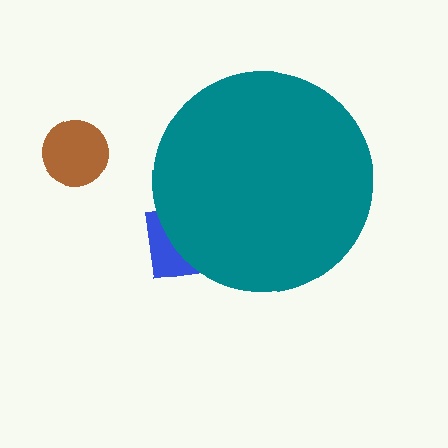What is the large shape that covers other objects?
A teal circle.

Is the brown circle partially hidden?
No, the brown circle is fully visible.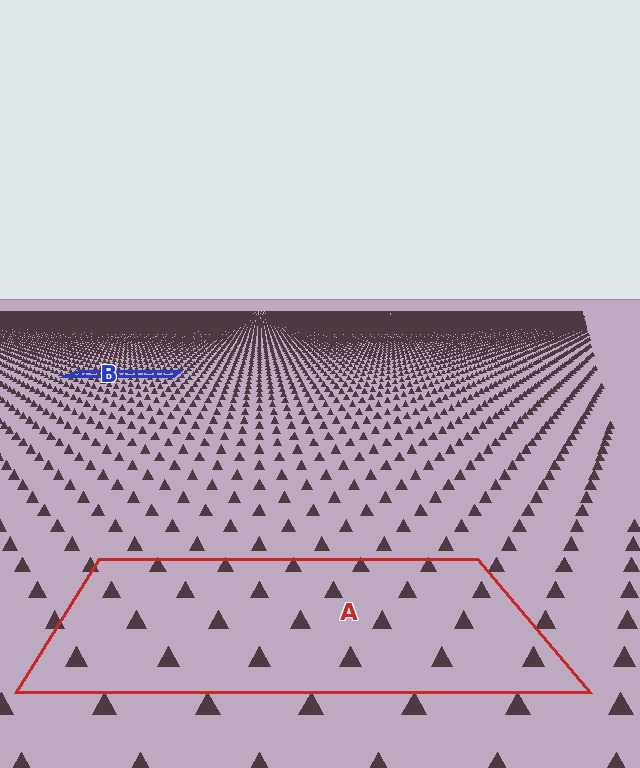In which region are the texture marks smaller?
The texture marks are smaller in region B, because it is farther away.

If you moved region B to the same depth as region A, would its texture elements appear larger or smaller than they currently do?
They would appear larger. At a closer depth, the same texture elements are projected at a bigger on-screen size.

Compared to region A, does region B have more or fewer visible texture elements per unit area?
Region B has more texture elements per unit area — they are packed more densely because it is farther away.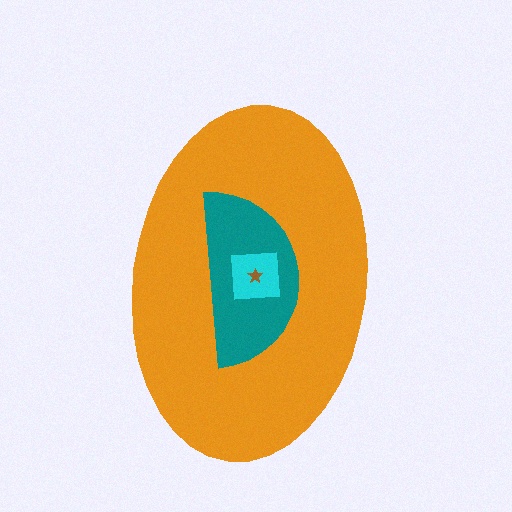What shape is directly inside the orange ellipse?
The teal semicircle.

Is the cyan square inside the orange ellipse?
Yes.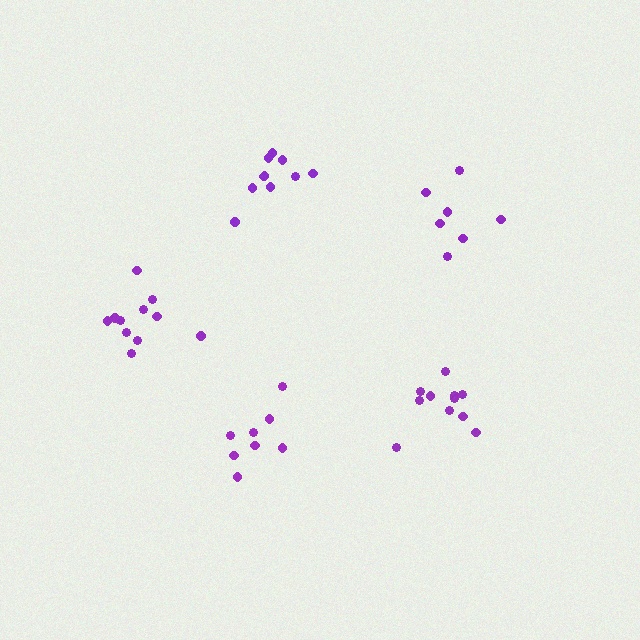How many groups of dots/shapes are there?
There are 5 groups.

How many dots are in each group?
Group 1: 7 dots, Group 2: 11 dots, Group 3: 10 dots, Group 4: 8 dots, Group 5: 11 dots (47 total).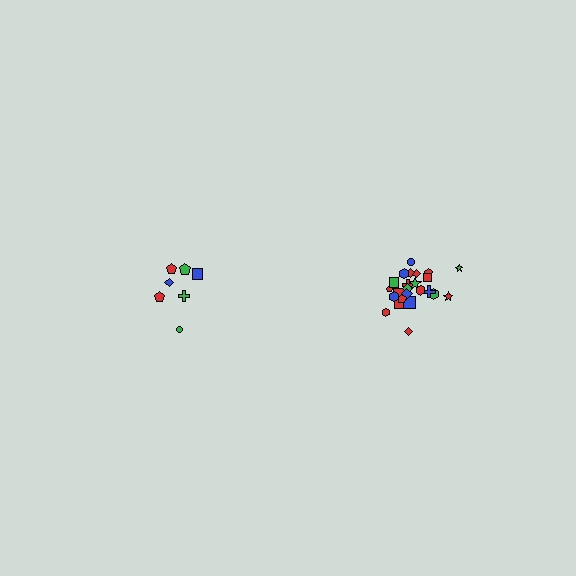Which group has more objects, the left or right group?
The right group.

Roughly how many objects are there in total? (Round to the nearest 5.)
Roughly 30 objects in total.